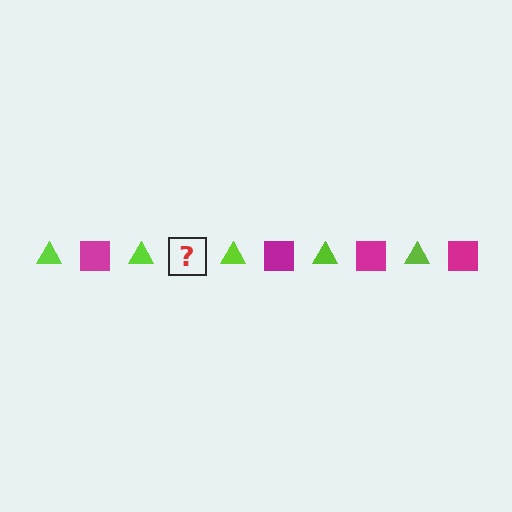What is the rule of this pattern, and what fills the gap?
The rule is that the pattern alternates between lime triangle and magenta square. The gap should be filled with a magenta square.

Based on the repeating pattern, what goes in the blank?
The blank should be a magenta square.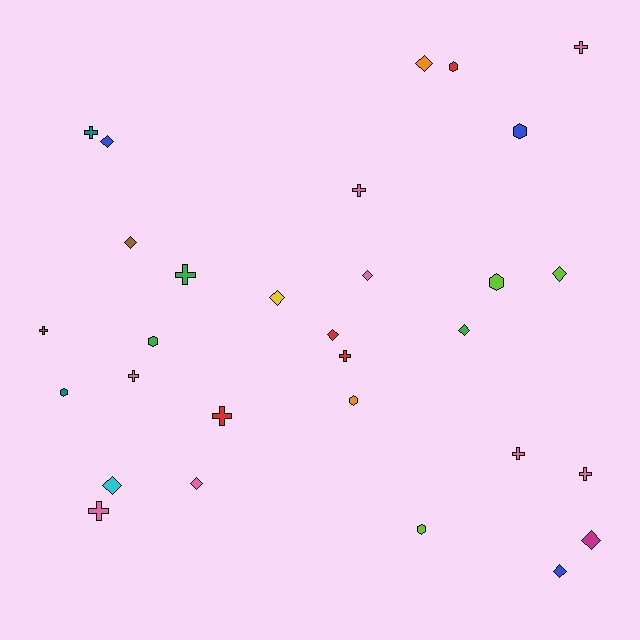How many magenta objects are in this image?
There is 1 magenta object.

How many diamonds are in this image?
There are 12 diamonds.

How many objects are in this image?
There are 30 objects.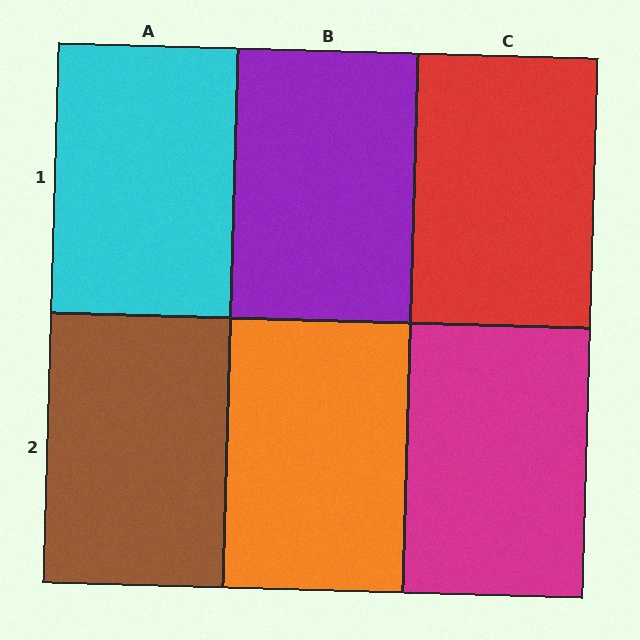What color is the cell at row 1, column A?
Cyan.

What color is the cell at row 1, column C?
Red.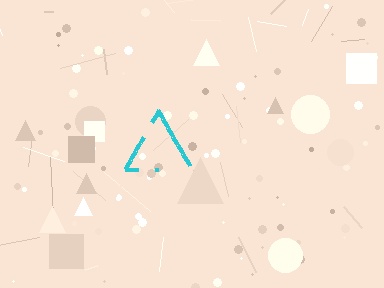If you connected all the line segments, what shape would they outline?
They would outline a triangle.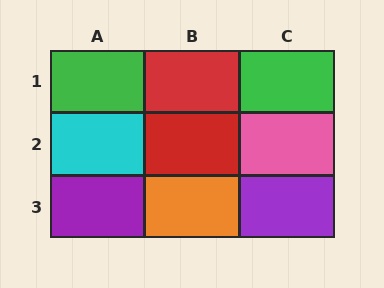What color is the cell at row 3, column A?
Purple.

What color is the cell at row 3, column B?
Orange.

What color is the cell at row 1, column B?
Red.